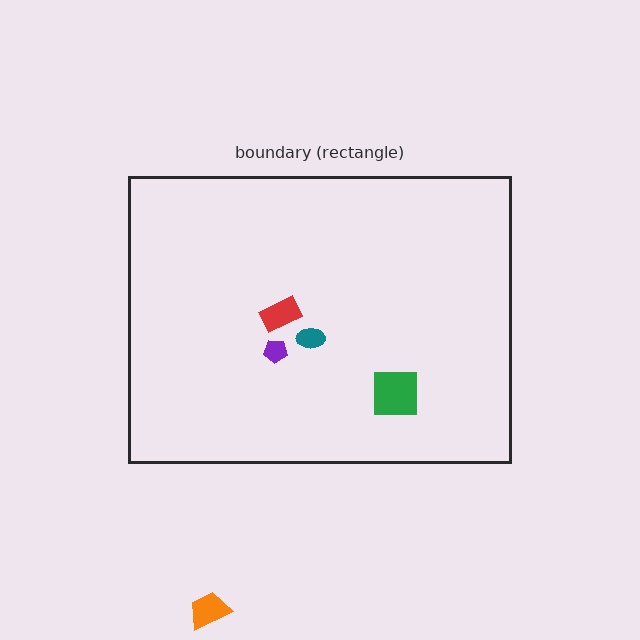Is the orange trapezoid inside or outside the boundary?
Outside.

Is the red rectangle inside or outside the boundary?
Inside.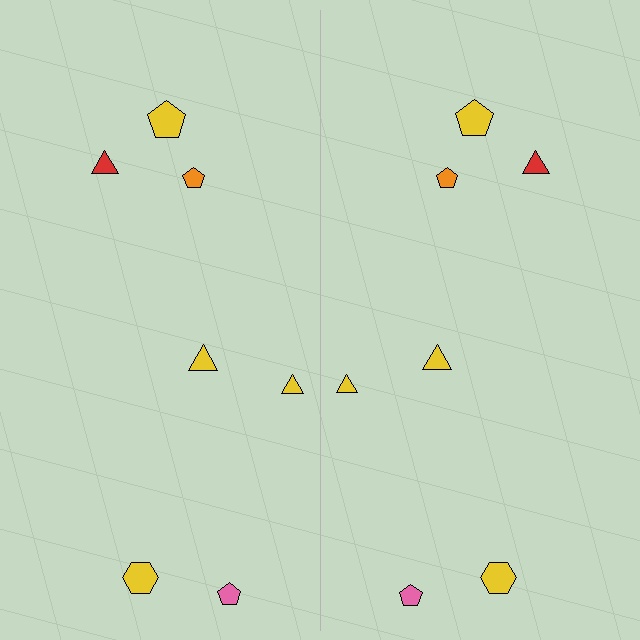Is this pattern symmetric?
Yes, this pattern has bilateral (reflection) symmetry.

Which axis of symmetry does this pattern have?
The pattern has a vertical axis of symmetry running through the center of the image.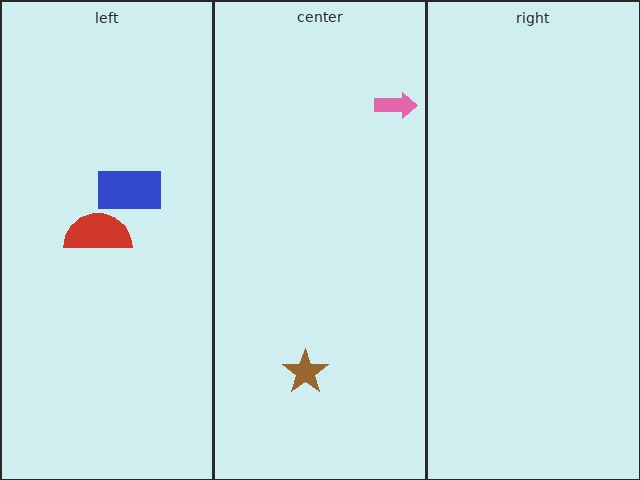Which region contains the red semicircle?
The left region.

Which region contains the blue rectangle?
The left region.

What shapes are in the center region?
The pink arrow, the brown star.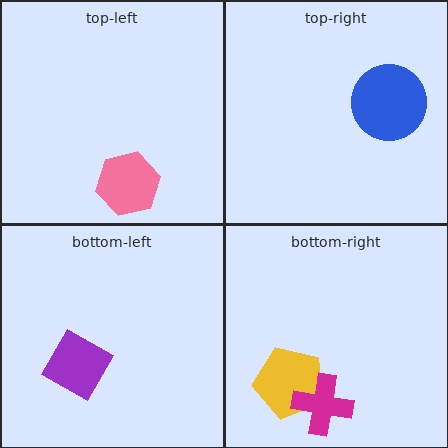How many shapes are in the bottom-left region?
1.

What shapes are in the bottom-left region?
The purple square.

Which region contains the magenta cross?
The bottom-right region.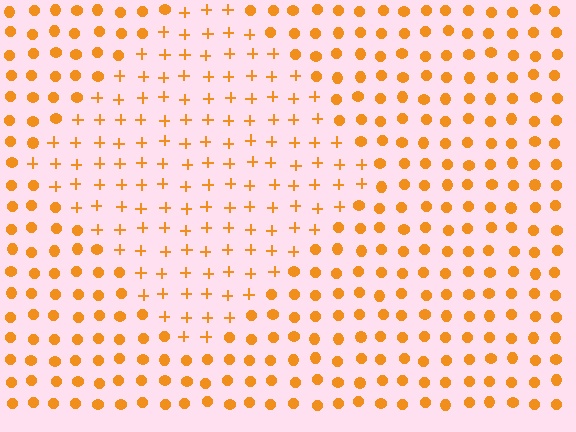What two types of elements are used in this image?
The image uses plus signs inside the diamond region and circles outside it.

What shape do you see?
I see a diamond.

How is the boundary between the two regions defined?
The boundary is defined by a change in element shape: plus signs inside vs. circles outside. All elements share the same color and spacing.